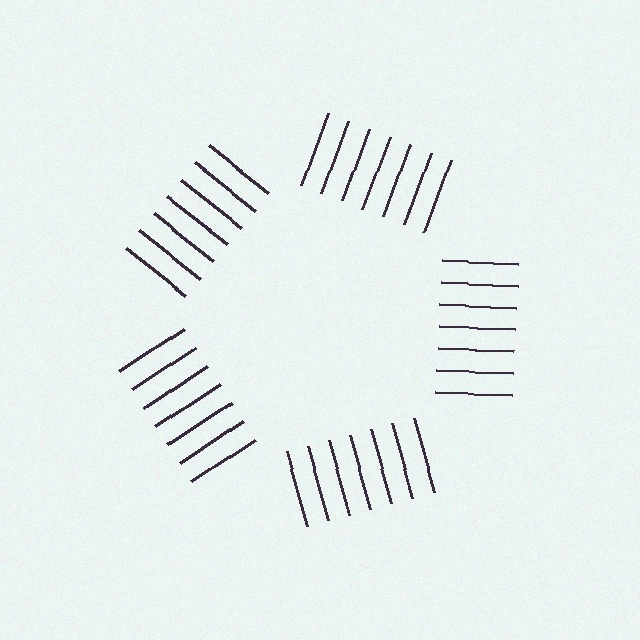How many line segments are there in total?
35 — 7 along each of the 5 edges.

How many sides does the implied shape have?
5 sides — the line-ends trace a pentagon.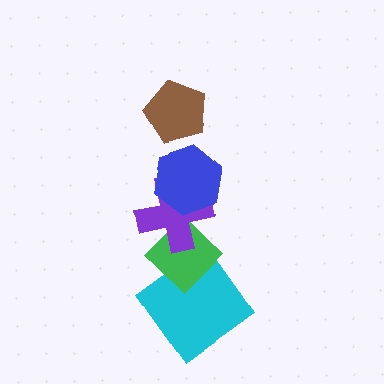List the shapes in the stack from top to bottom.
From top to bottom: the brown pentagon, the blue hexagon, the purple cross, the green diamond, the cyan diamond.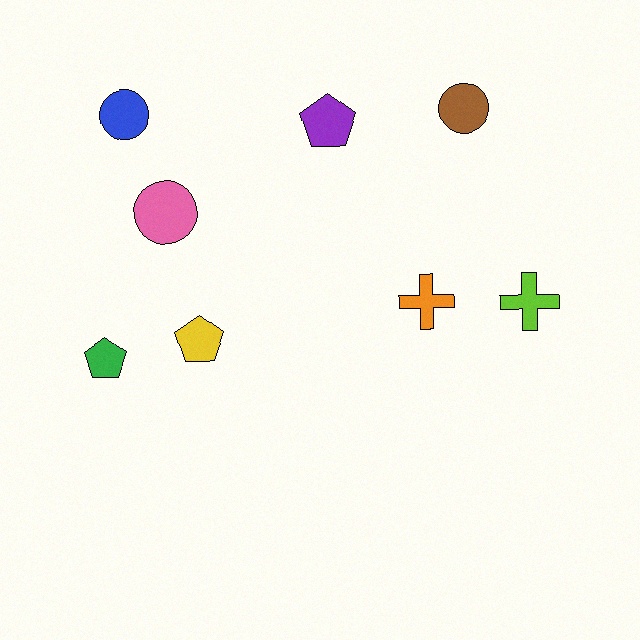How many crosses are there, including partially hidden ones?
There are 2 crosses.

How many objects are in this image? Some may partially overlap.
There are 8 objects.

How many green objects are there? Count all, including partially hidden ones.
There is 1 green object.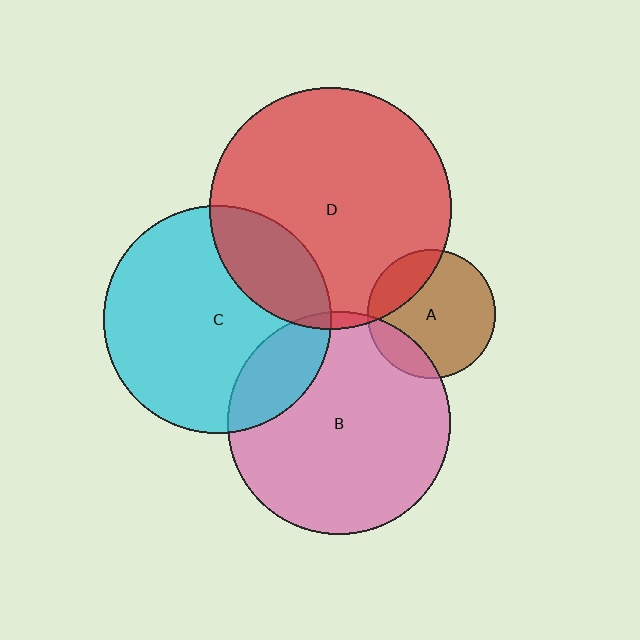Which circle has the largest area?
Circle D (red).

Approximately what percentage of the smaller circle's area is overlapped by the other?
Approximately 15%.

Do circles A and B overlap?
Yes.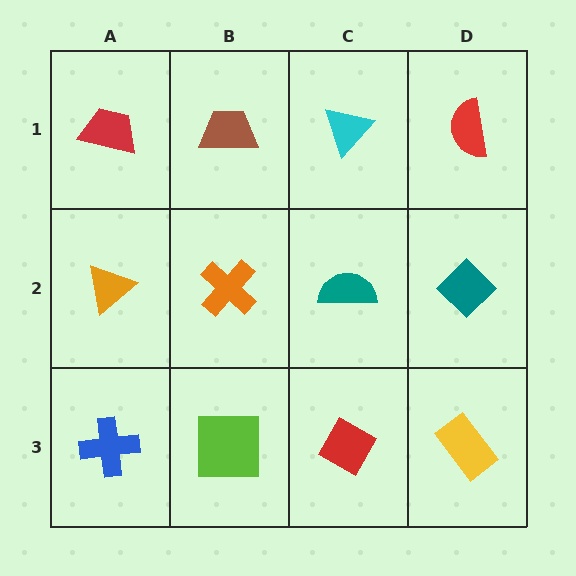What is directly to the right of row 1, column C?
A red semicircle.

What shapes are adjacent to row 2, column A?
A red trapezoid (row 1, column A), a blue cross (row 3, column A), an orange cross (row 2, column B).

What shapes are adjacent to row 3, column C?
A teal semicircle (row 2, column C), a lime square (row 3, column B), a yellow rectangle (row 3, column D).